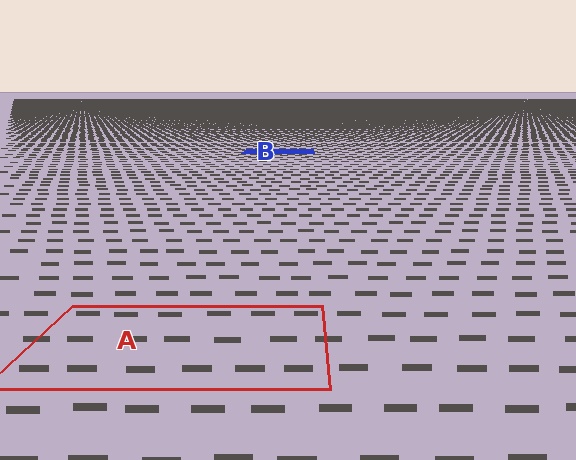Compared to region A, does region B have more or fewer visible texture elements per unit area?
Region B has more texture elements per unit area — they are packed more densely because it is farther away.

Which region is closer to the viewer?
Region A is closer. The texture elements there are larger and more spread out.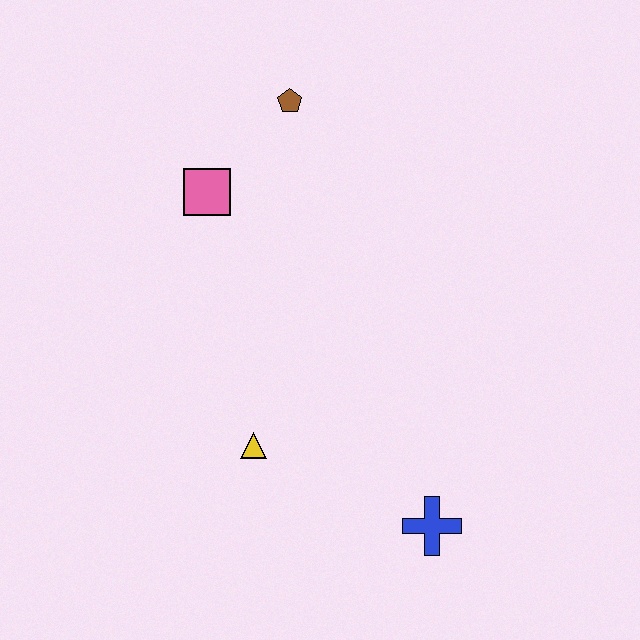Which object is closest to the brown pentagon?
The pink square is closest to the brown pentagon.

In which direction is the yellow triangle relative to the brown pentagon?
The yellow triangle is below the brown pentagon.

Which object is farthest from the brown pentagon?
The blue cross is farthest from the brown pentagon.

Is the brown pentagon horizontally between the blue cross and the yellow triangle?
Yes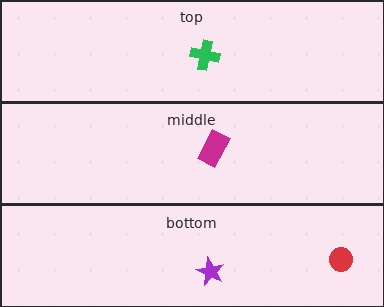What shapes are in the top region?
The green cross.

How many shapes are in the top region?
1.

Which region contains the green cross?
The top region.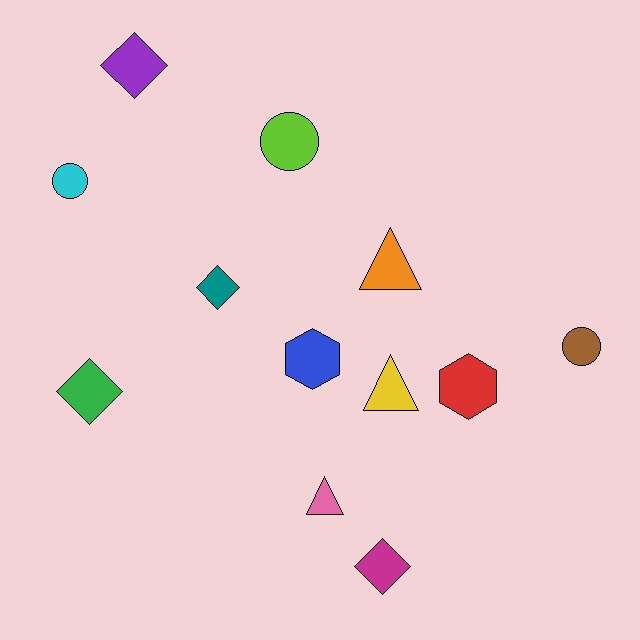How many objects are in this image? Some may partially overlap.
There are 12 objects.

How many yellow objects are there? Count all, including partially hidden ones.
There is 1 yellow object.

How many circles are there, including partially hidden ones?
There are 3 circles.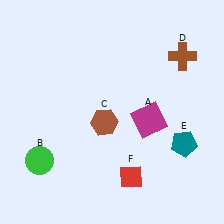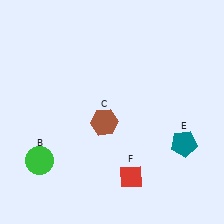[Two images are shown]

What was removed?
The magenta square (A), the brown cross (D) were removed in Image 2.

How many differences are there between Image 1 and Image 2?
There are 2 differences between the two images.